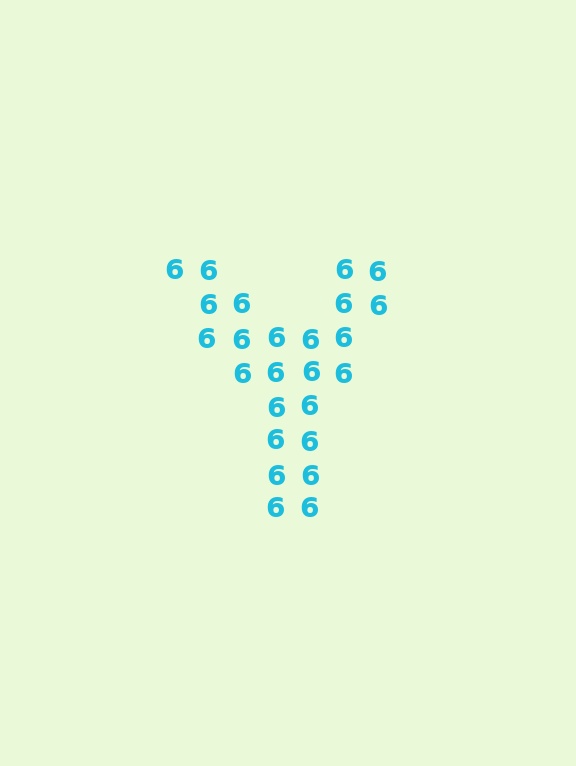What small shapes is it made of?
It is made of small digit 6's.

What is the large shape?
The large shape is the letter Y.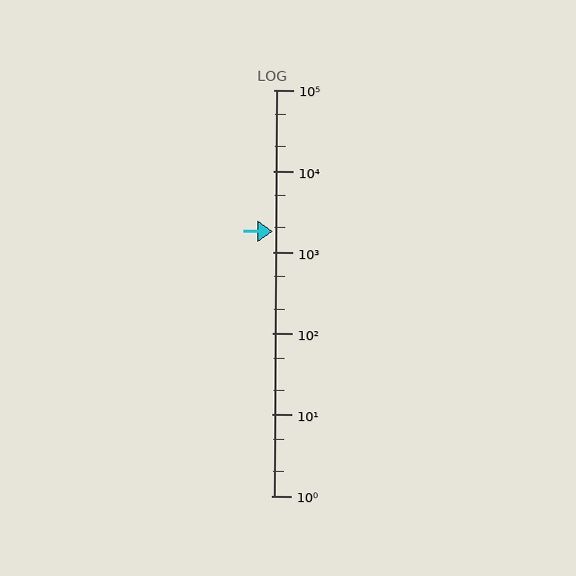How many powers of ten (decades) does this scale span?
The scale spans 5 decades, from 1 to 100000.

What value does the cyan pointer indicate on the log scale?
The pointer indicates approximately 1800.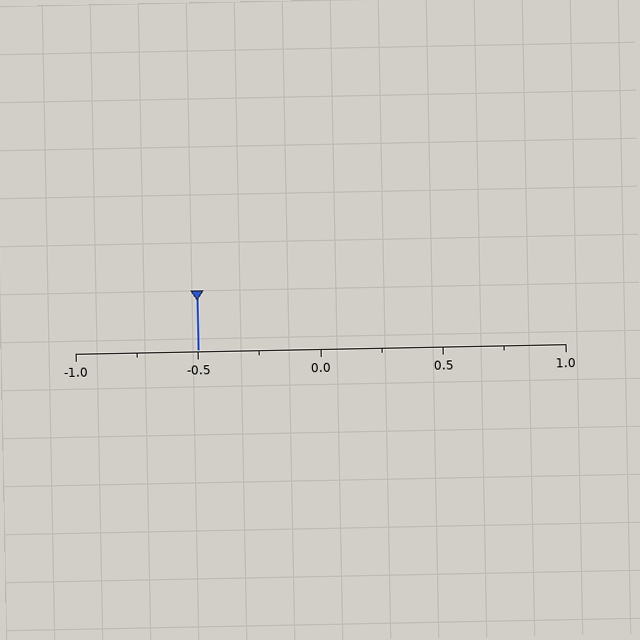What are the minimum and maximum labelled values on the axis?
The axis runs from -1.0 to 1.0.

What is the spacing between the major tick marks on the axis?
The major ticks are spaced 0.5 apart.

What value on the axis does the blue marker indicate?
The marker indicates approximately -0.5.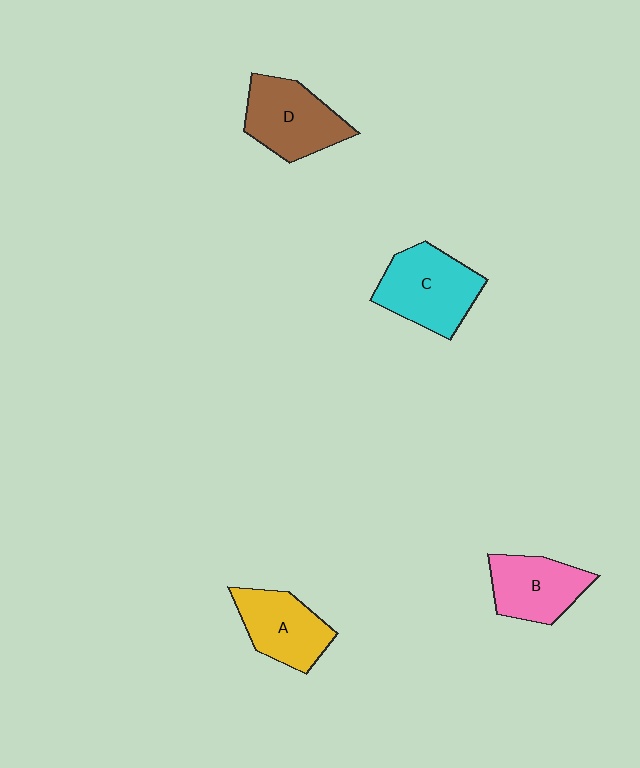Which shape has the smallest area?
Shape B (pink).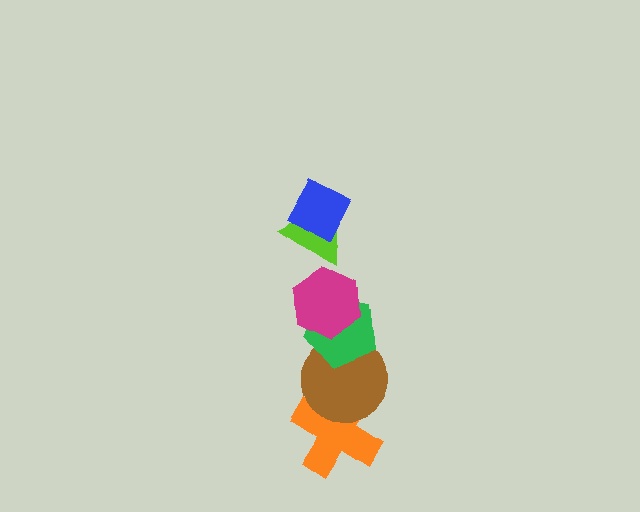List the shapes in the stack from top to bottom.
From top to bottom: the blue diamond, the lime triangle, the magenta hexagon, the green pentagon, the brown circle, the orange cross.